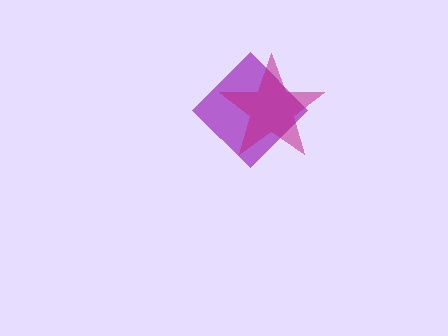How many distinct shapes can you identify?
There are 2 distinct shapes: a purple diamond, a magenta star.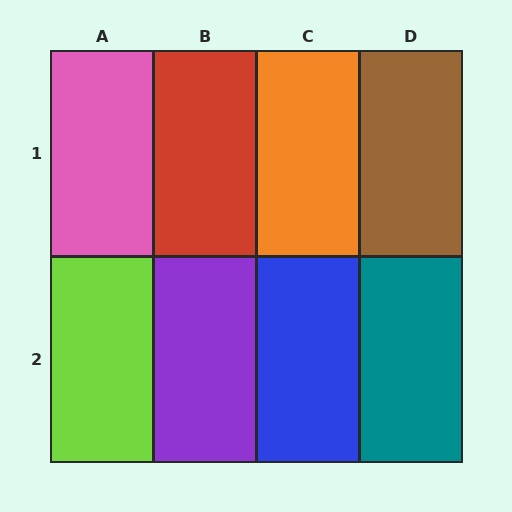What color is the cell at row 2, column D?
Teal.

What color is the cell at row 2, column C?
Blue.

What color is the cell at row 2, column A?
Lime.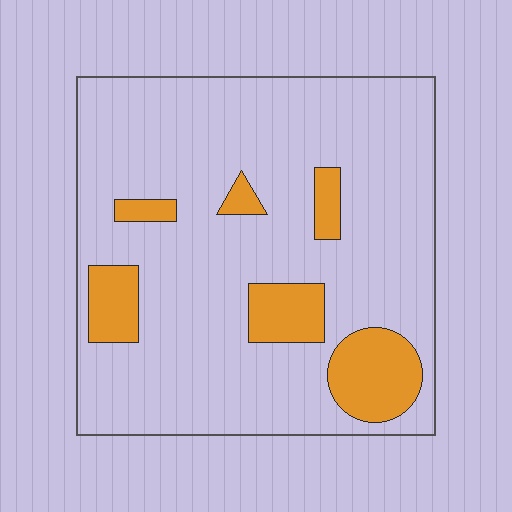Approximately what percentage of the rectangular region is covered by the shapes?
Approximately 15%.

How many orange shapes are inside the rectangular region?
6.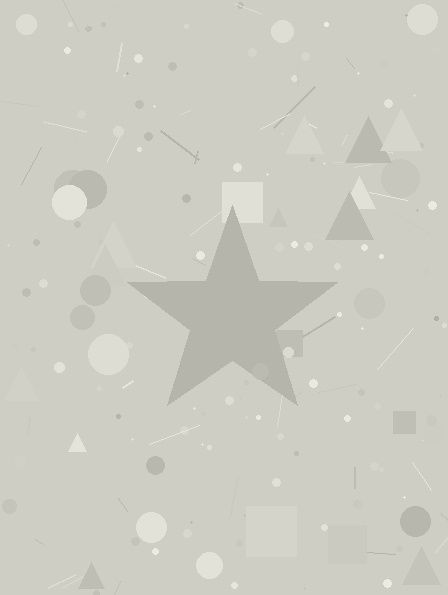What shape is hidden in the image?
A star is hidden in the image.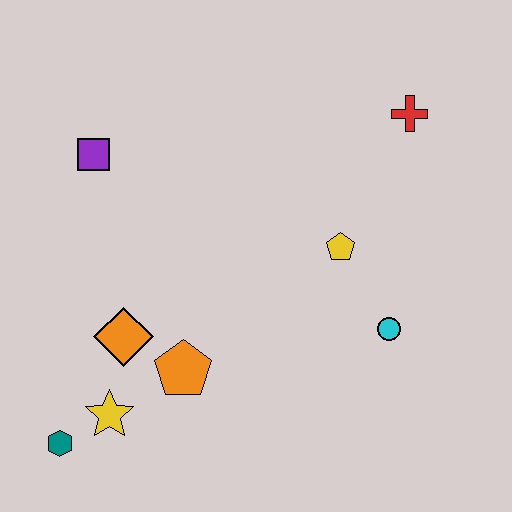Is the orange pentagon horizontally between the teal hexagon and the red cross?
Yes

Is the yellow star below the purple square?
Yes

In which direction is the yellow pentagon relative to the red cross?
The yellow pentagon is below the red cross.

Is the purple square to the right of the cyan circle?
No